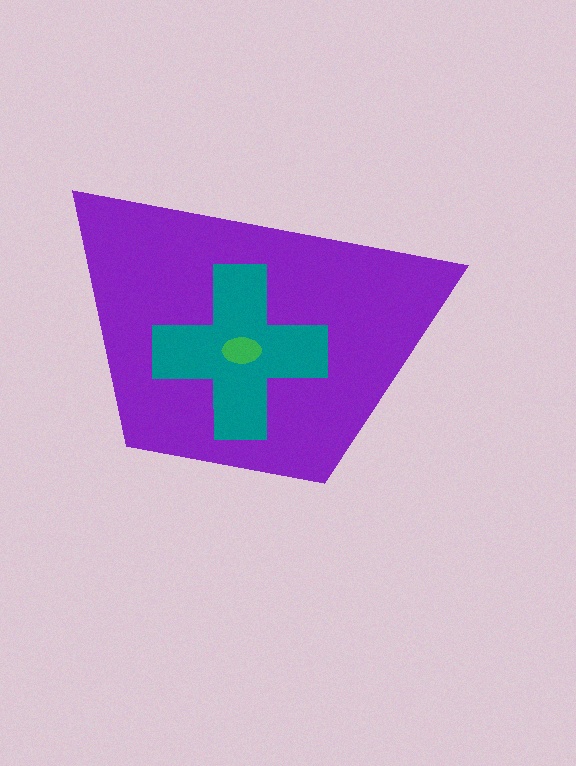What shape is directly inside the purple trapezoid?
The teal cross.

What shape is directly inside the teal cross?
The green ellipse.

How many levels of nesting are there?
3.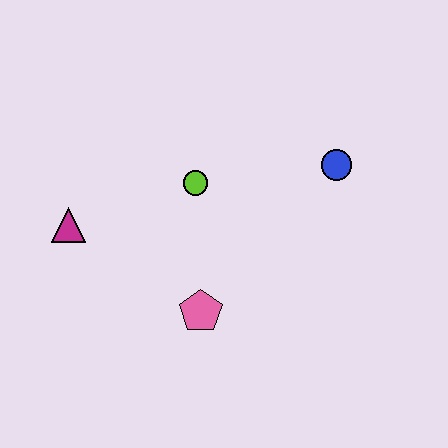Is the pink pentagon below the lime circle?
Yes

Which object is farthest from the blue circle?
The magenta triangle is farthest from the blue circle.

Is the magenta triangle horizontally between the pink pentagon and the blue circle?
No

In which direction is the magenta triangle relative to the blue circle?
The magenta triangle is to the left of the blue circle.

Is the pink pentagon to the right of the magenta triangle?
Yes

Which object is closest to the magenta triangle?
The lime circle is closest to the magenta triangle.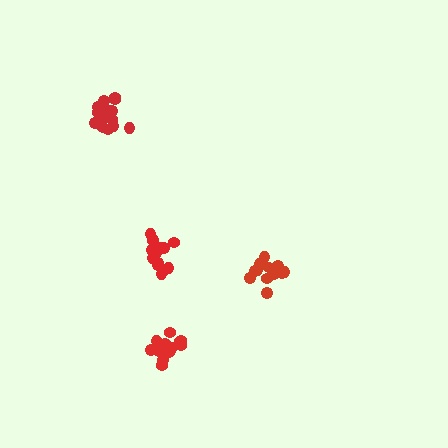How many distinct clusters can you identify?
There are 4 distinct clusters.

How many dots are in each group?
Group 1: 14 dots, Group 2: 17 dots, Group 3: 12 dots, Group 4: 17 dots (60 total).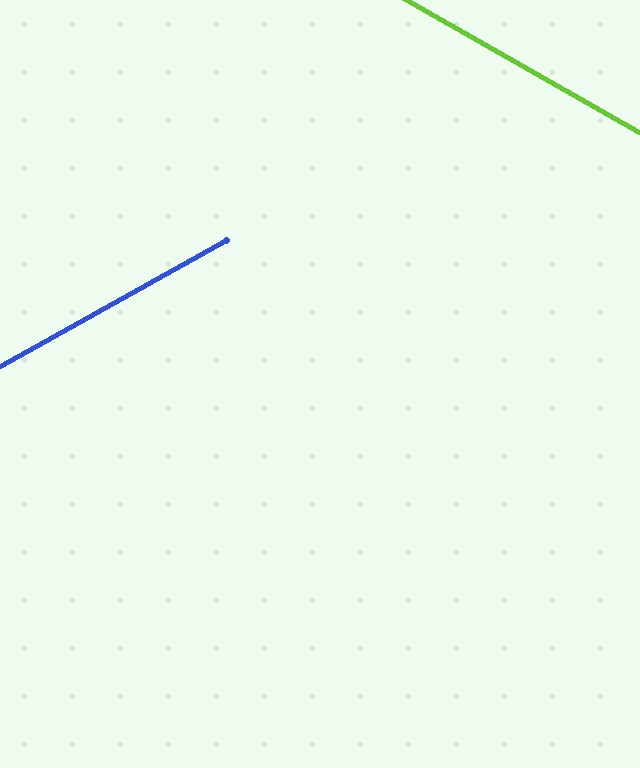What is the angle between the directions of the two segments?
Approximately 59 degrees.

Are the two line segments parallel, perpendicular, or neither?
Neither parallel nor perpendicular — they differ by about 59°.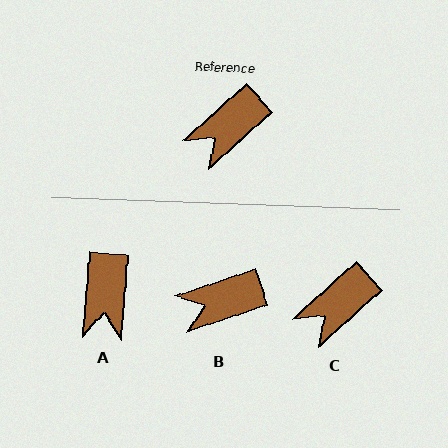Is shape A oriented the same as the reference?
No, it is off by about 43 degrees.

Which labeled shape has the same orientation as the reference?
C.